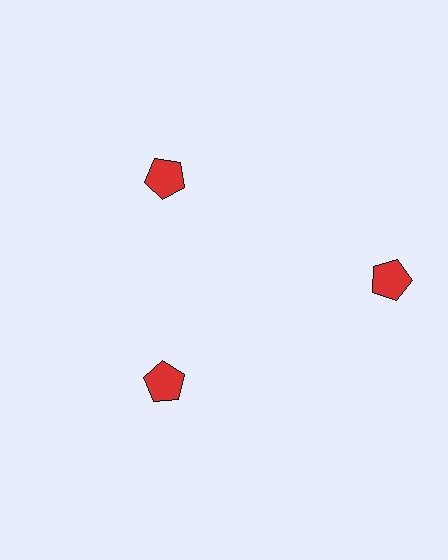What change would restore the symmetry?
The symmetry would be restored by moving it inward, back onto the ring so that all 3 pentagons sit at equal angles and equal distance from the center.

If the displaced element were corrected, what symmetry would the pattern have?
It would have 3-fold rotational symmetry — the pattern would map onto itself every 120 degrees.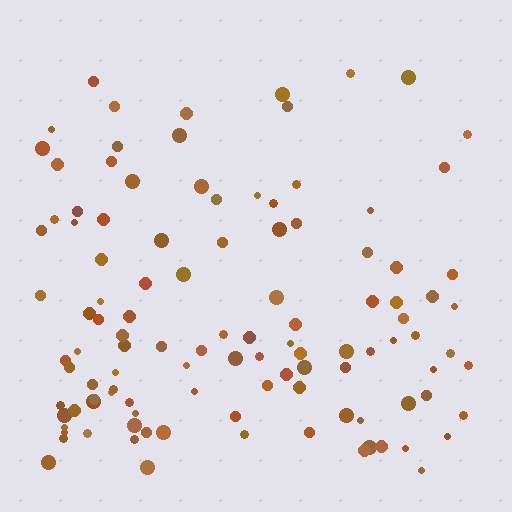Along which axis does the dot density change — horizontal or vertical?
Vertical.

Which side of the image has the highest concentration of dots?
The bottom.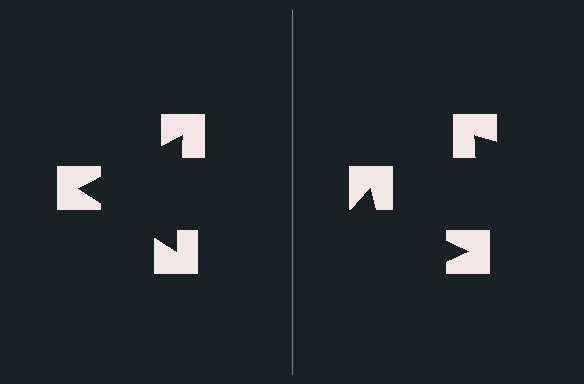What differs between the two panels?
The notched squares are positioned identically on both sides; only the wedge orientations differ. On the left they align to a triangle; on the right they are misaligned.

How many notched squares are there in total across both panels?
6 — 3 on each side.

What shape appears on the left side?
An illusory triangle.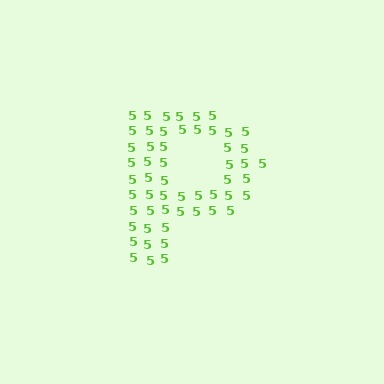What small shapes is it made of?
It is made of small digit 5's.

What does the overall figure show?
The overall figure shows the letter P.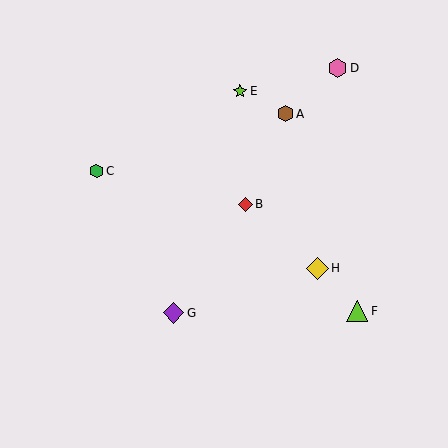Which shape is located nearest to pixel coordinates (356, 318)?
The lime triangle (labeled F) at (357, 311) is nearest to that location.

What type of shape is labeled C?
Shape C is a green hexagon.